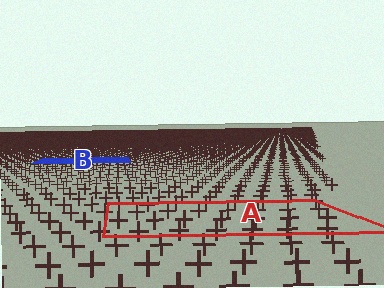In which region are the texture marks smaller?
The texture marks are smaller in region B, because it is farther away.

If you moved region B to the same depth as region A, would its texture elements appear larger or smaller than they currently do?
They would appear larger. At a closer depth, the same texture elements are projected at a bigger on-screen size.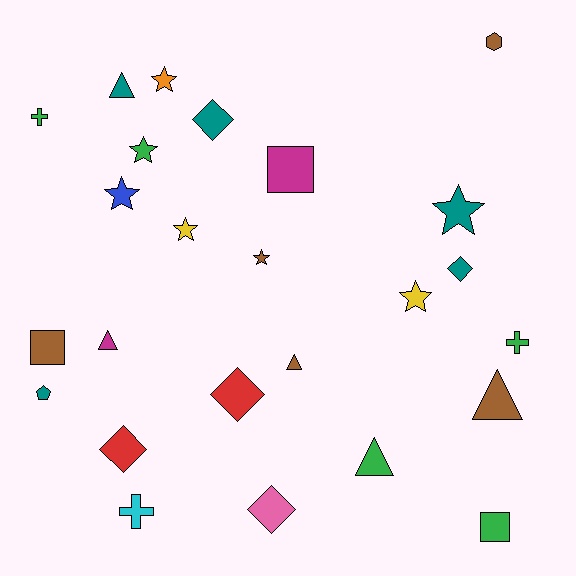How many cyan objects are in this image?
There is 1 cyan object.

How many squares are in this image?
There are 3 squares.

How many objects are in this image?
There are 25 objects.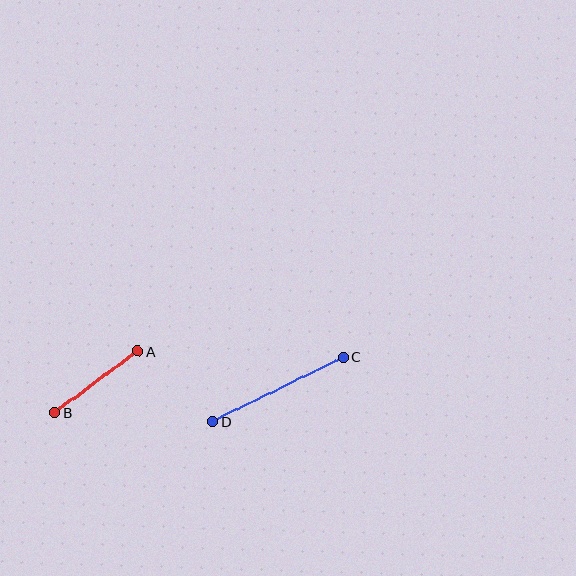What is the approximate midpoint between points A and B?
The midpoint is at approximately (96, 382) pixels.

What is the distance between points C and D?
The distance is approximately 145 pixels.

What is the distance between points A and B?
The distance is approximately 103 pixels.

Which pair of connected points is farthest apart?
Points C and D are farthest apart.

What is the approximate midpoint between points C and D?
The midpoint is at approximately (278, 389) pixels.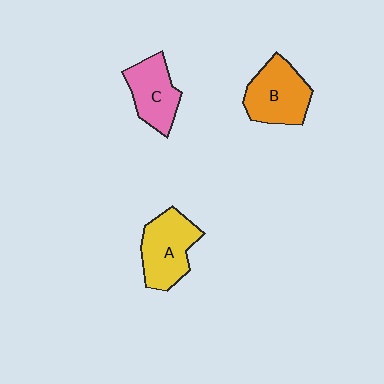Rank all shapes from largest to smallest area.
From largest to smallest: B (orange), A (yellow), C (pink).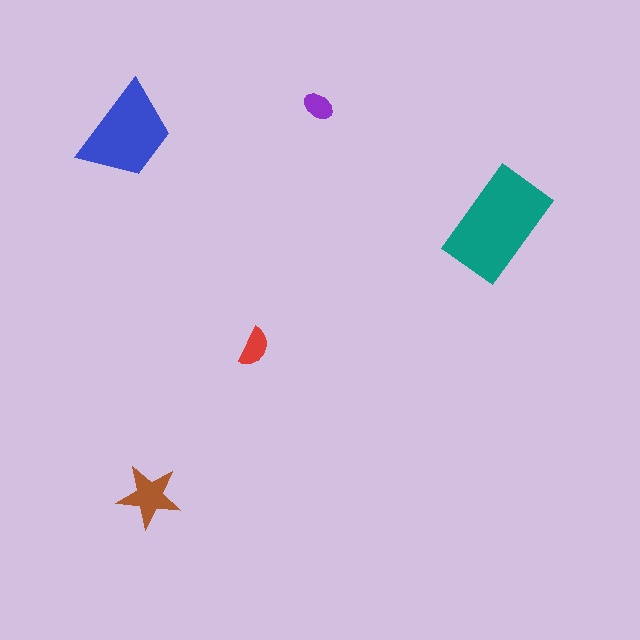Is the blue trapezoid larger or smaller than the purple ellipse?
Larger.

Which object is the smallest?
The purple ellipse.